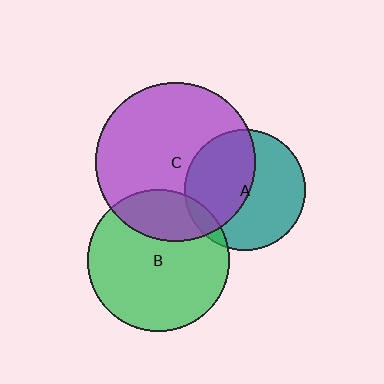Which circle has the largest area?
Circle C (purple).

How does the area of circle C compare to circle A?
Approximately 1.7 times.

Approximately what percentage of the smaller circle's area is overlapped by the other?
Approximately 10%.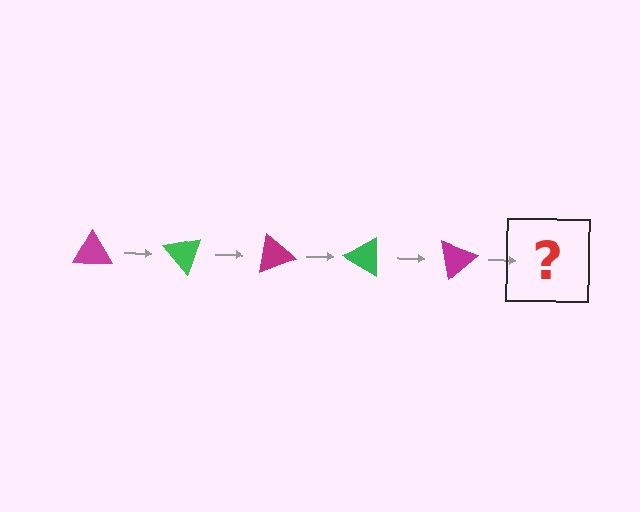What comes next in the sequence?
The next element should be a green triangle, rotated 250 degrees from the start.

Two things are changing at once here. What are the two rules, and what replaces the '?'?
The two rules are that it rotates 50 degrees each step and the color cycles through magenta and green. The '?' should be a green triangle, rotated 250 degrees from the start.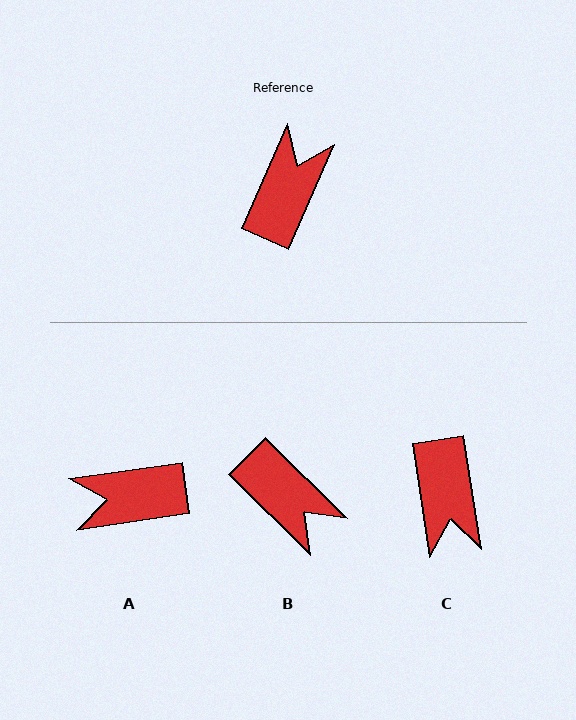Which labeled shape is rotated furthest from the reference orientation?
C, about 148 degrees away.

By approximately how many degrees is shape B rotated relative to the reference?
Approximately 111 degrees clockwise.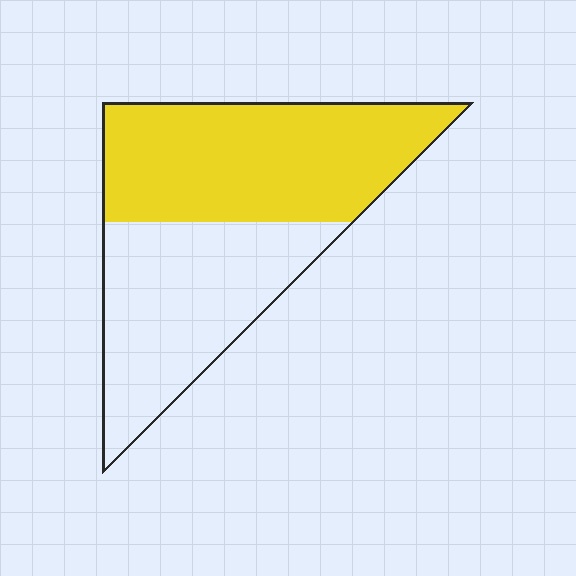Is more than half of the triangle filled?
Yes.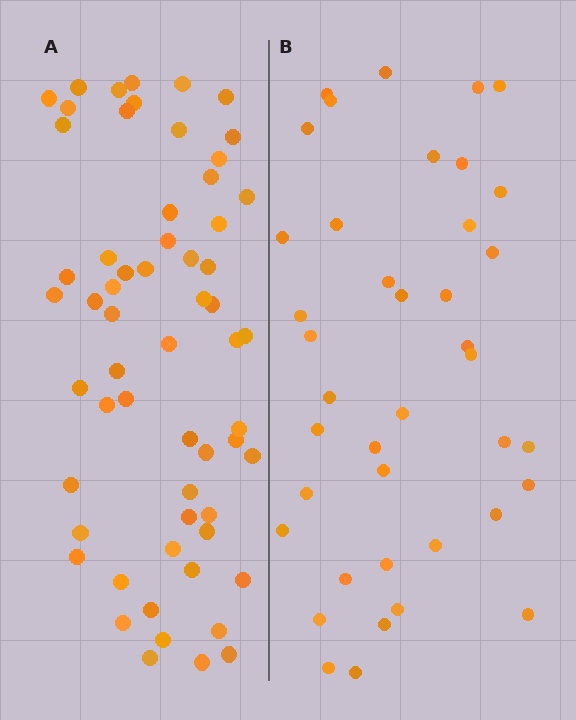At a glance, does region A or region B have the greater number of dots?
Region A (the left region) has more dots.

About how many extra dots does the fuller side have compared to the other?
Region A has approximately 20 more dots than region B.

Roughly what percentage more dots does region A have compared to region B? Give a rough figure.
About 50% more.